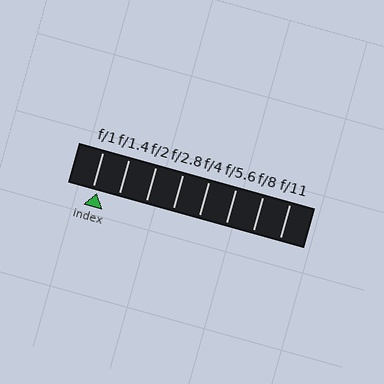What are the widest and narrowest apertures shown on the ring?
The widest aperture shown is f/1 and the narrowest is f/11.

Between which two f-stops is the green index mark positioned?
The index mark is between f/1 and f/1.4.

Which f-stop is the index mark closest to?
The index mark is closest to f/1.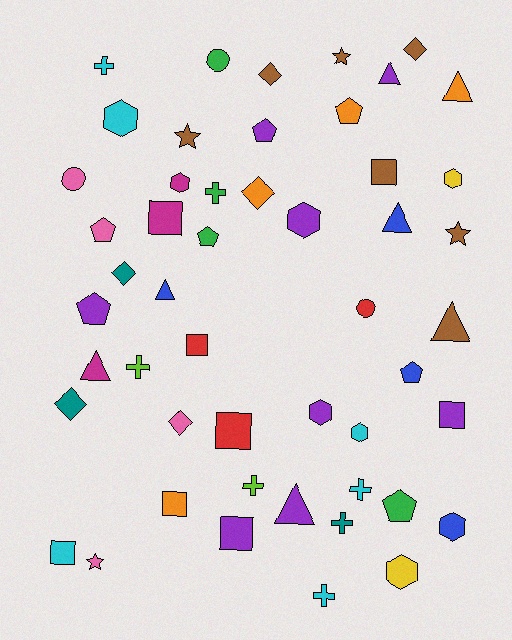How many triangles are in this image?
There are 7 triangles.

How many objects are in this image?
There are 50 objects.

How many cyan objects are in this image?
There are 6 cyan objects.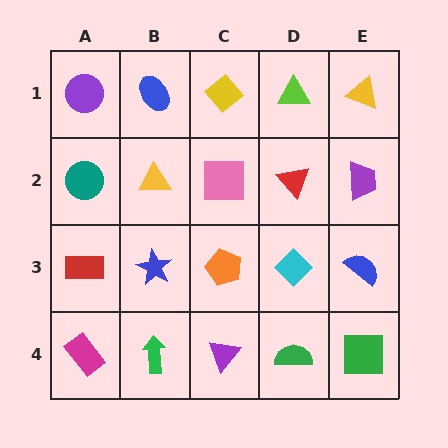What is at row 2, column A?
A teal circle.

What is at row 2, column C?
A pink square.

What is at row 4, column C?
A purple triangle.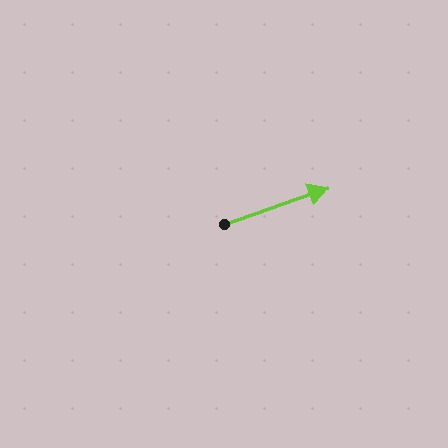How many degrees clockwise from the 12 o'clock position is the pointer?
Approximately 71 degrees.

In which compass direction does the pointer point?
East.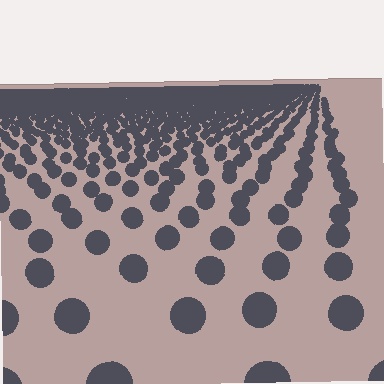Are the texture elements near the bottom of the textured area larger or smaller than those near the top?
Larger. Near the bottom, elements are closer to the viewer and appear at a bigger on-screen size.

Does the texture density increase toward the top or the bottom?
Density increases toward the top.